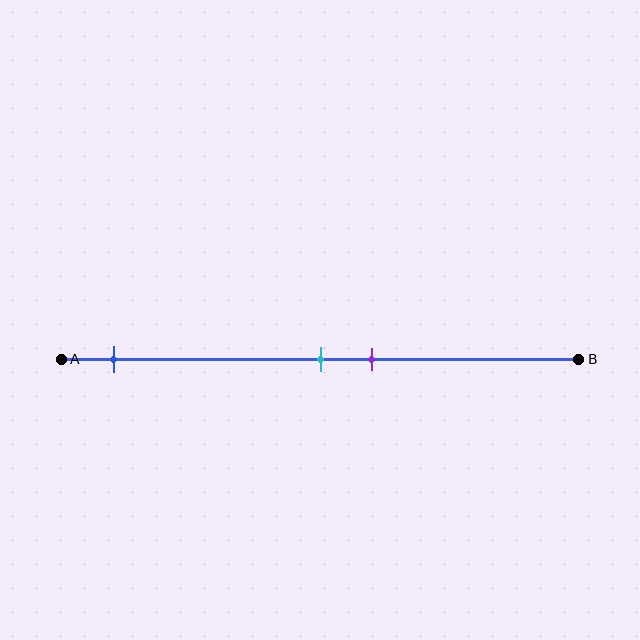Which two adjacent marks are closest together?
The cyan and purple marks are the closest adjacent pair.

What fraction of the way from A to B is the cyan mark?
The cyan mark is approximately 50% (0.5) of the way from A to B.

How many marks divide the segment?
There are 3 marks dividing the segment.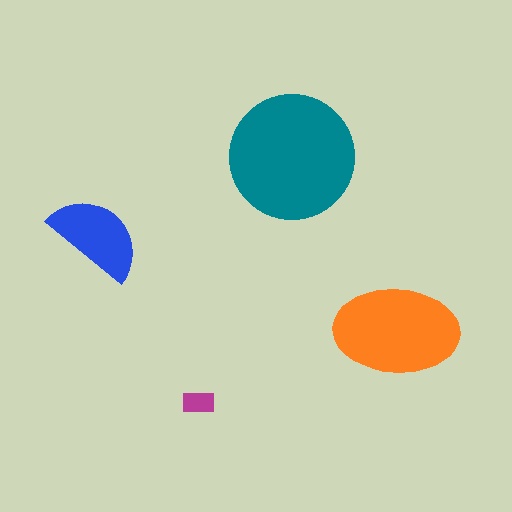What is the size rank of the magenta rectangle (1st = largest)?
4th.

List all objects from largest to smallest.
The teal circle, the orange ellipse, the blue semicircle, the magenta rectangle.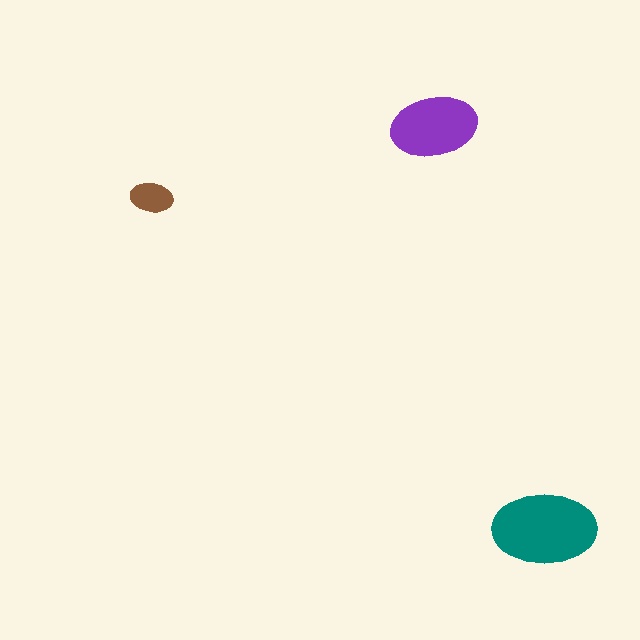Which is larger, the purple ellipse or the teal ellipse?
The teal one.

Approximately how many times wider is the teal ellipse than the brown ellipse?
About 2.5 times wider.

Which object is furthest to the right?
The teal ellipse is rightmost.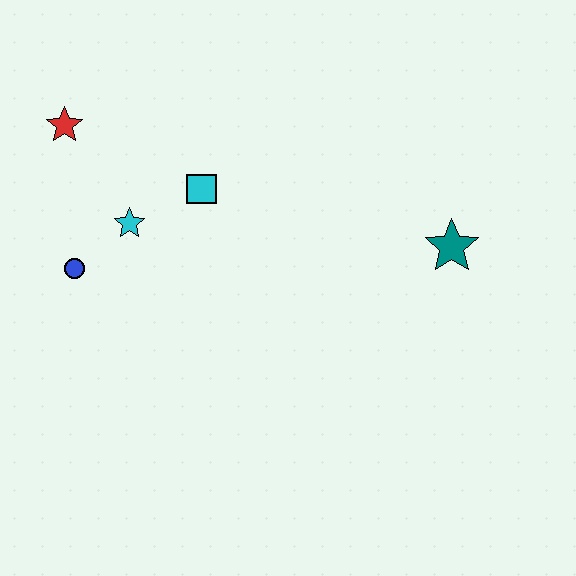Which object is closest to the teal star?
The cyan square is closest to the teal star.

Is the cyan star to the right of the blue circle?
Yes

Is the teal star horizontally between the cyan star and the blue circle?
No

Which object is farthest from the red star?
The teal star is farthest from the red star.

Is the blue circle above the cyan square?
No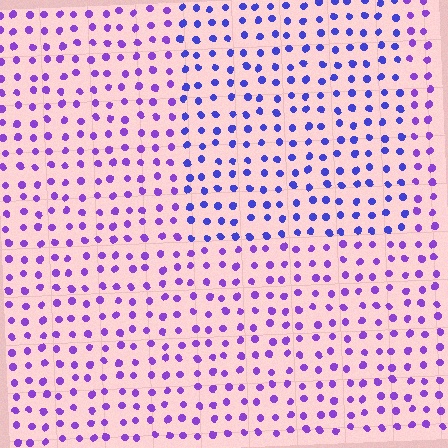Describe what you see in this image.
The image is filled with small purple elements in a uniform arrangement. A rectangle-shaped region is visible where the elements are tinted to a slightly different hue, forming a subtle color boundary.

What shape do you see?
I see a rectangle.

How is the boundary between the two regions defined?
The boundary is defined purely by a slight shift in hue (about 31 degrees). Spacing, size, and orientation are identical on both sides.